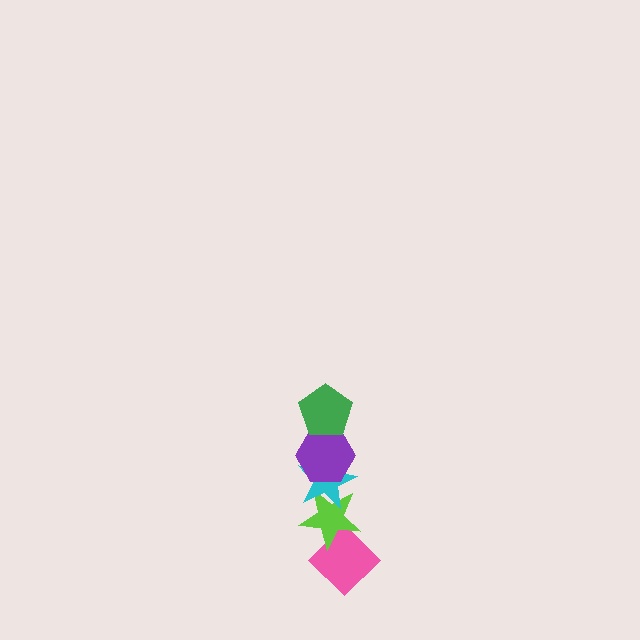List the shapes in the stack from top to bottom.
From top to bottom: the green pentagon, the purple hexagon, the cyan star, the lime star, the pink diamond.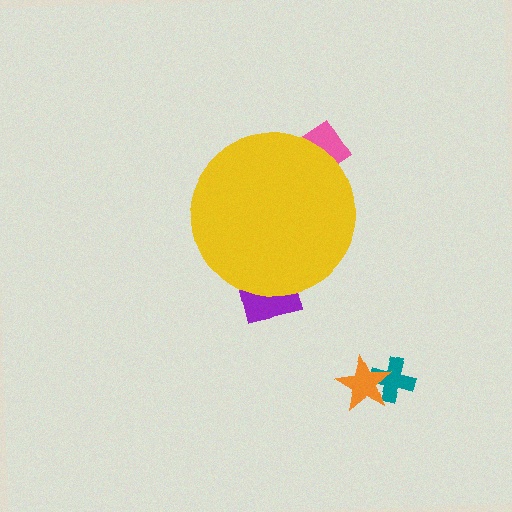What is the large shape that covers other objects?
A yellow circle.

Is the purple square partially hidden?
Yes, the purple square is partially hidden behind the yellow circle.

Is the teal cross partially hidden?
No, the teal cross is fully visible.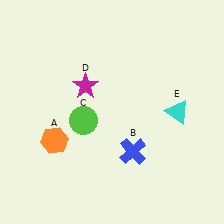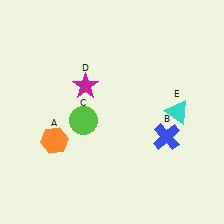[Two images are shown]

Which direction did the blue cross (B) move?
The blue cross (B) moved right.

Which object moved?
The blue cross (B) moved right.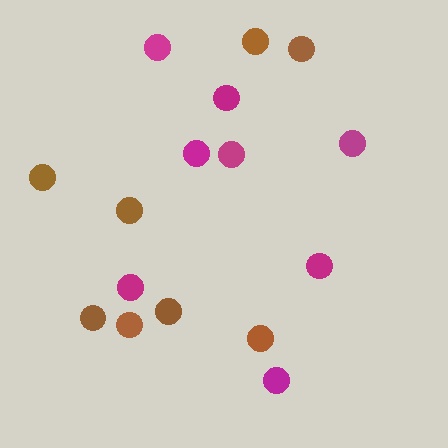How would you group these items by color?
There are 2 groups: one group of brown circles (8) and one group of magenta circles (8).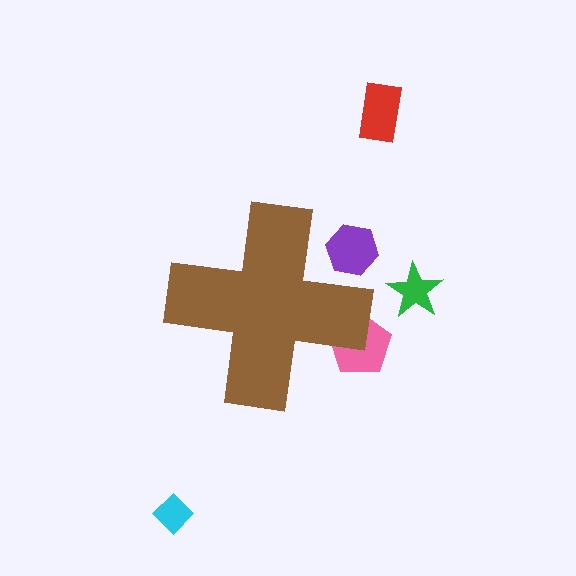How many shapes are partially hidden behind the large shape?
2 shapes are partially hidden.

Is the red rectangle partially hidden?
No, the red rectangle is fully visible.